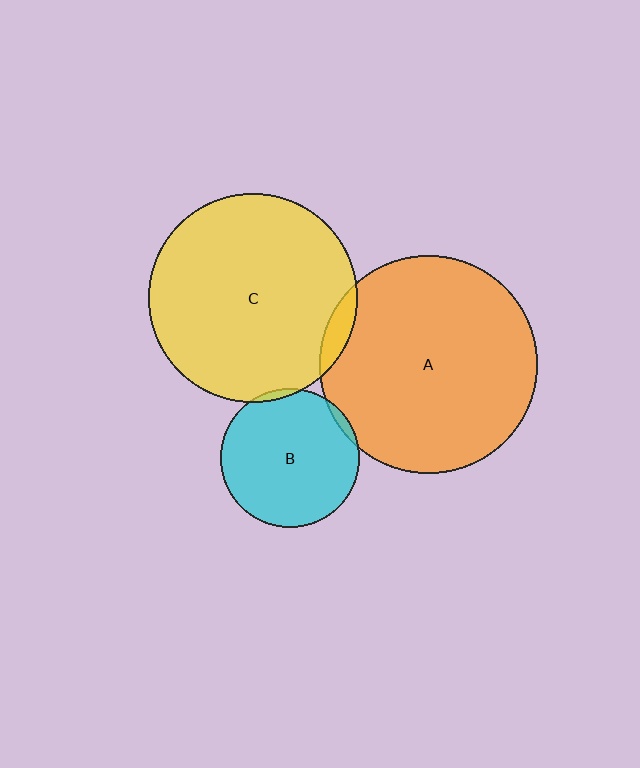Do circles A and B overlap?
Yes.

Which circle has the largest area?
Circle A (orange).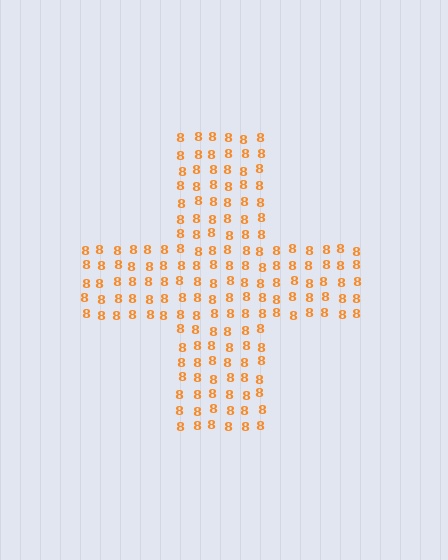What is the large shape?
The large shape is a cross.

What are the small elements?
The small elements are digit 8's.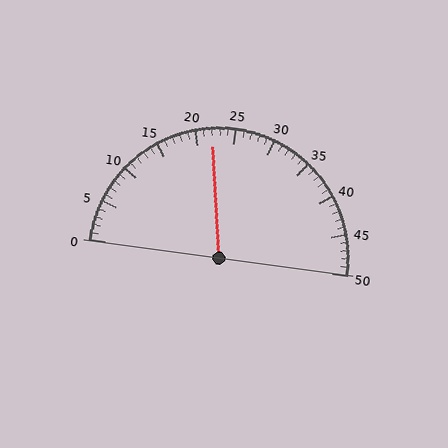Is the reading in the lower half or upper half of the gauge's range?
The reading is in the lower half of the range (0 to 50).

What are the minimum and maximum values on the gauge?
The gauge ranges from 0 to 50.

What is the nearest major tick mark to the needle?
The nearest major tick mark is 20.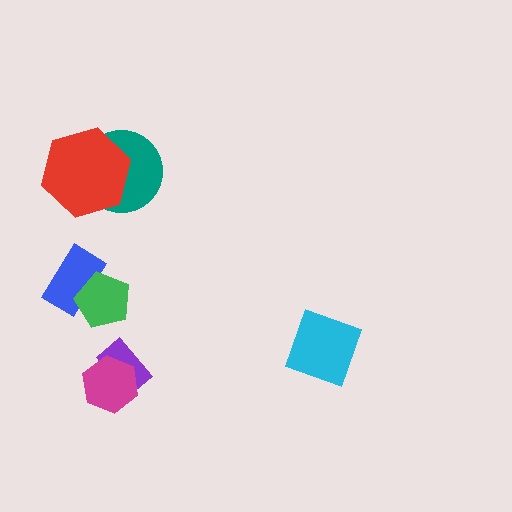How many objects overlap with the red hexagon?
1 object overlaps with the red hexagon.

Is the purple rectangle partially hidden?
Yes, it is partially covered by another shape.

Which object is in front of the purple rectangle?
The magenta hexagon is in front of the purple rectangle.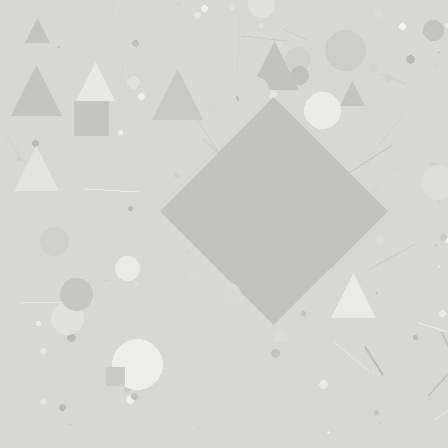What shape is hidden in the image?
A diamond is hidden in the image.